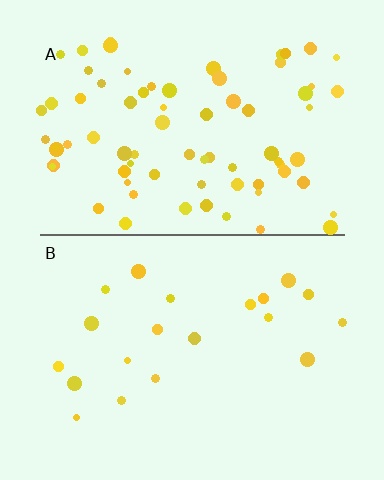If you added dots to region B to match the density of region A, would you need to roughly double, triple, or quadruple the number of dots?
Approximately quadruple.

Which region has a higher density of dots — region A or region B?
A (the top).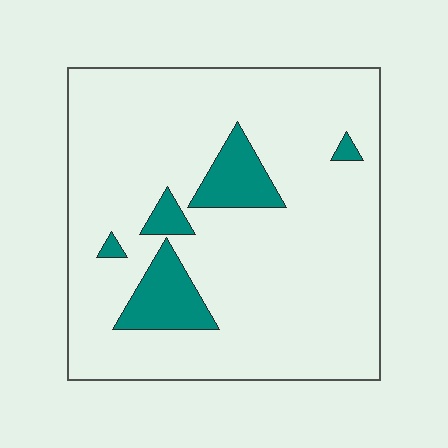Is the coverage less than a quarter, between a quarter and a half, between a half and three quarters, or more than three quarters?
Less than a quarter.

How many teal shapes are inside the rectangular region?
5.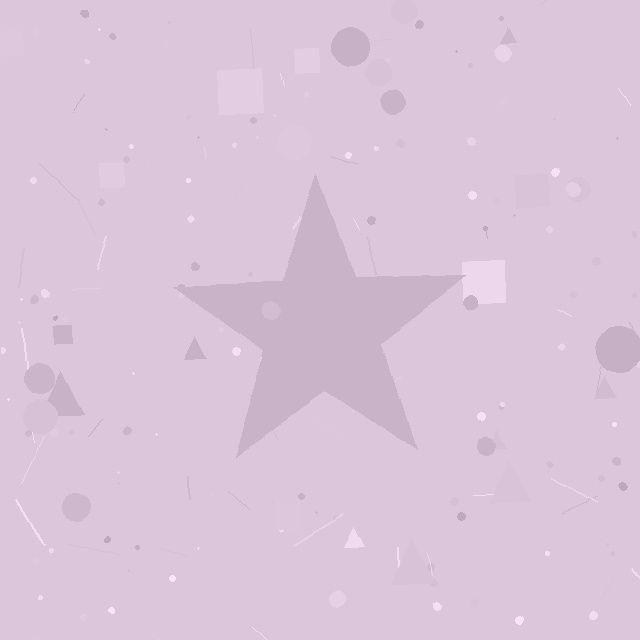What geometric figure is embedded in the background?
A star is embedded in the background.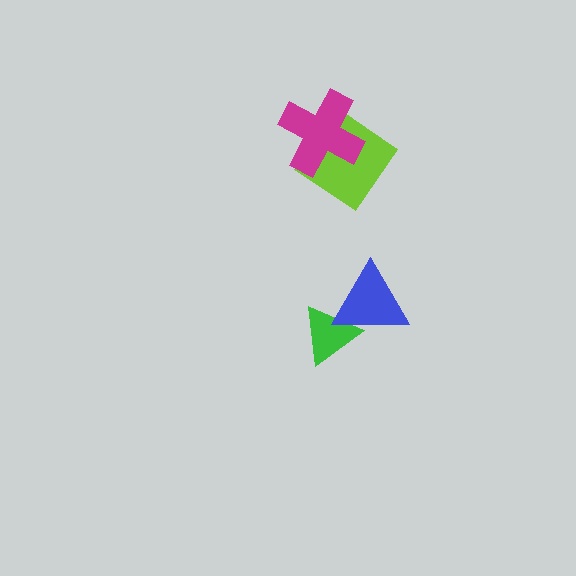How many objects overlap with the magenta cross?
1 object overlaps with the magenta cross.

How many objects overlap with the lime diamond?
1 object overlaps with the lime diamond.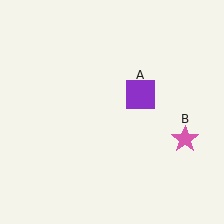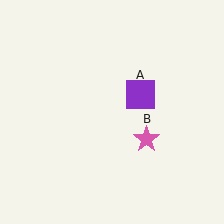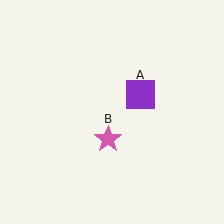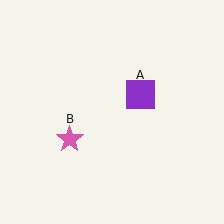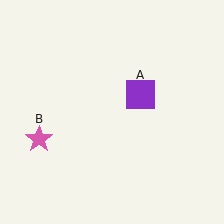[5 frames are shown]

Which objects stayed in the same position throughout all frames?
Purple square (object A) remained stationary.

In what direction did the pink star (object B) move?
The pink star (object B) moved left.